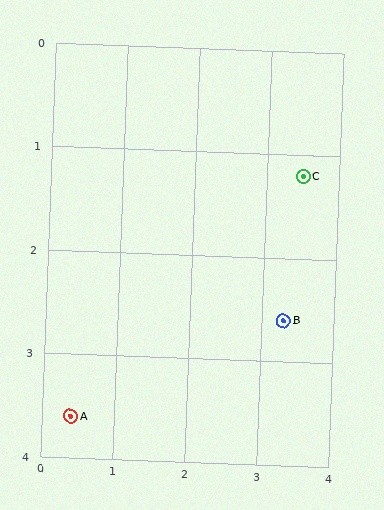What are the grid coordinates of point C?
Point C is at approximately (3.5, 1.2).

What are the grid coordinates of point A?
Point A is at approximately (0.4, 3.6).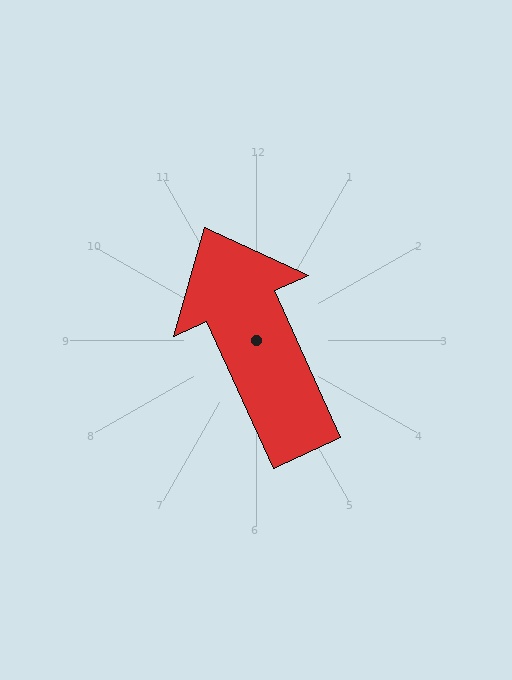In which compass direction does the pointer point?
Northwest.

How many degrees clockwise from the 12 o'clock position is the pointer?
Approximately 336 degrees.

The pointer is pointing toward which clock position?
Roughly 11 o'clock.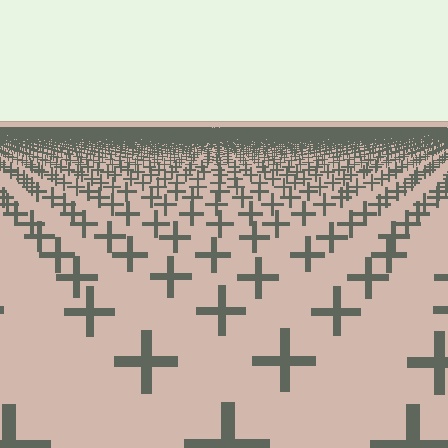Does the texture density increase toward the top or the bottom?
Density increases toward the top.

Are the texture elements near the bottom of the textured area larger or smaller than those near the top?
Larger. Near the bottom, elements are closer to the viewer and appear at a bigger on-screen size.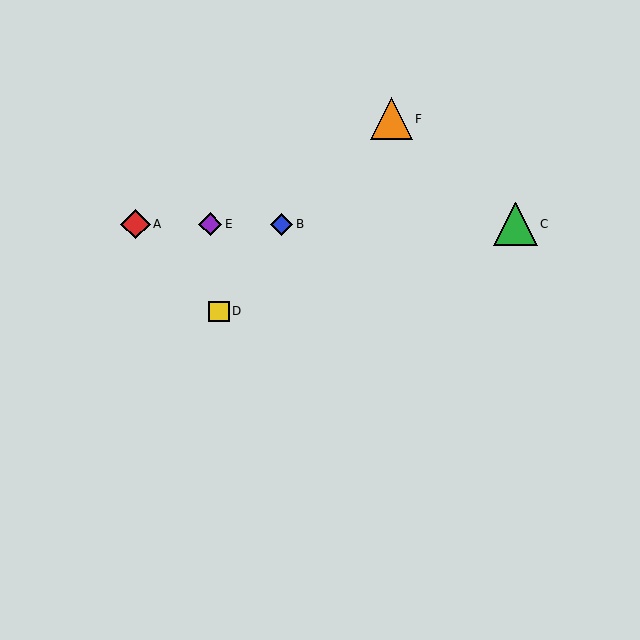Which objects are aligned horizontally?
Objects A, B, C, E are aligned horizontally.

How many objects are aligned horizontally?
4 objects (A, B, C, E) are aligned horizontally.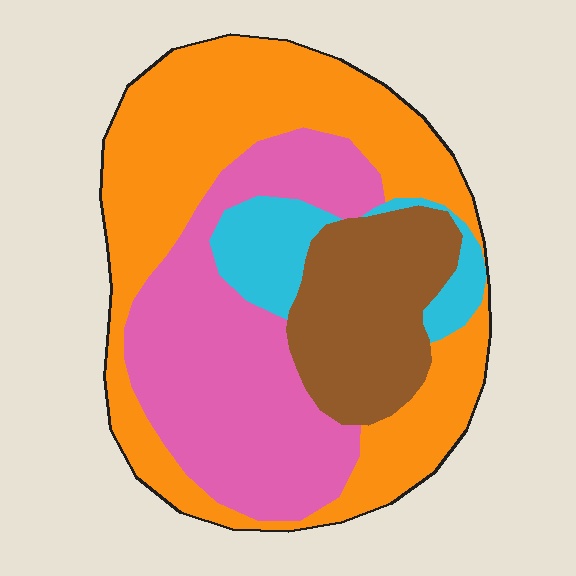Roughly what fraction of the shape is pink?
Pink takes up about one third (1/3) of the shape.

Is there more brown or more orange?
Orange.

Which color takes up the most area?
Orange, at roughly 40%.